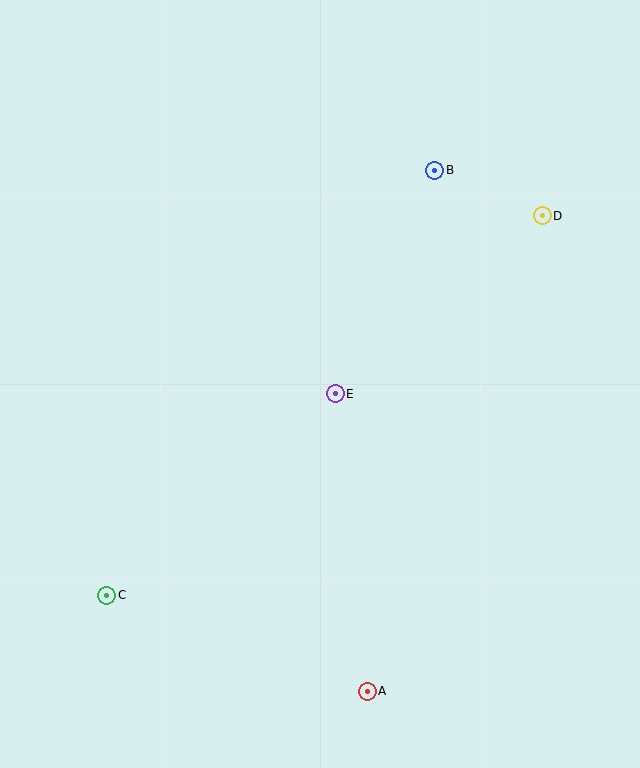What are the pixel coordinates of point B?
Point B is at (435, 170).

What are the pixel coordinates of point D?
Point D is at (542, 216).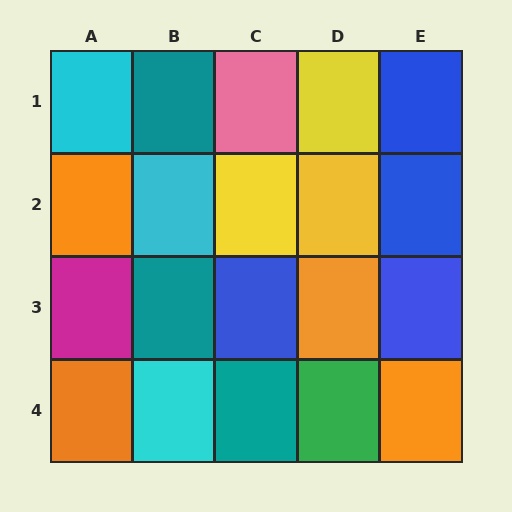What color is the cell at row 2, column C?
Yellow.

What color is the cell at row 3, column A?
Magenta.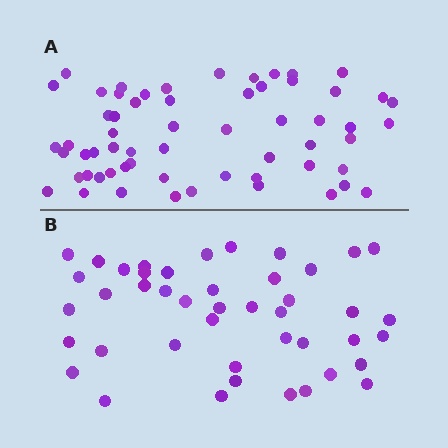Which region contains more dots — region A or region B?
Region A (the top region) has more dots.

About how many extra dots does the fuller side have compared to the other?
Region A has approximately 15 more dots than region B.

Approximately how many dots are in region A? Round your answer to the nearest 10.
About 60 dots.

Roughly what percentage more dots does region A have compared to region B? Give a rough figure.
About 35% more.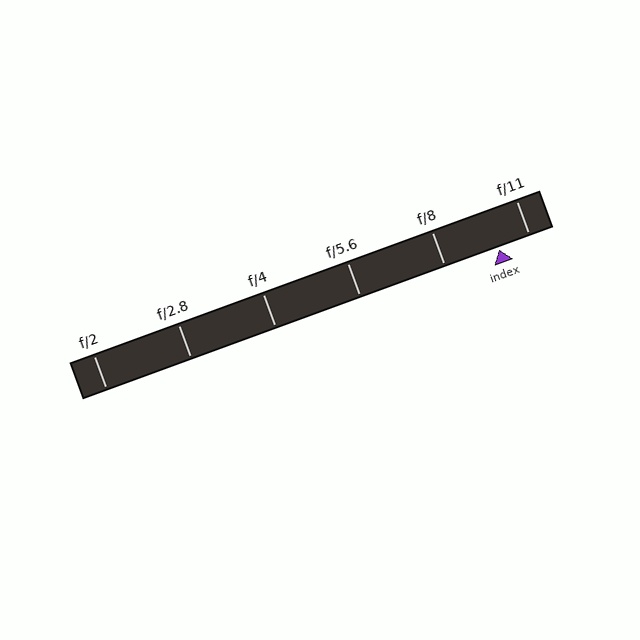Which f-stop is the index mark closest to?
The index mark is closest to f/11.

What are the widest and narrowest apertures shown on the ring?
The widest aperture shown is f/2 and the narrowest is f/11.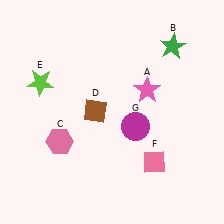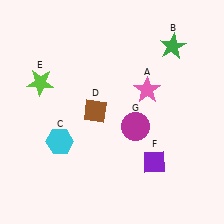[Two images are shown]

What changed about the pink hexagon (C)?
In Image 1, C is pink. In Image 2, it changed to cyan.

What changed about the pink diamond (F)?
In Image 1, F is pink. In Image 2, it changed to purple.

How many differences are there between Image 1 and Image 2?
There are 2 differences between the two images.